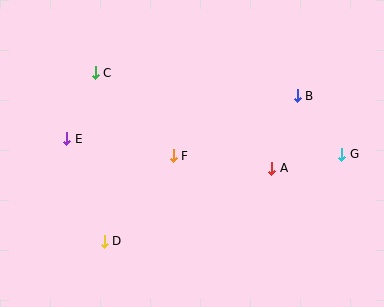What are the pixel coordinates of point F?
Point F is at (173, 156).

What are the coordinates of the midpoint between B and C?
The midpoint between B and C is at (196, 84).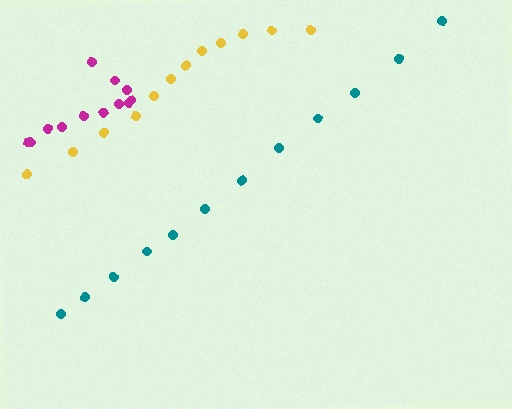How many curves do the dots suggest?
There are 3 distinct paths.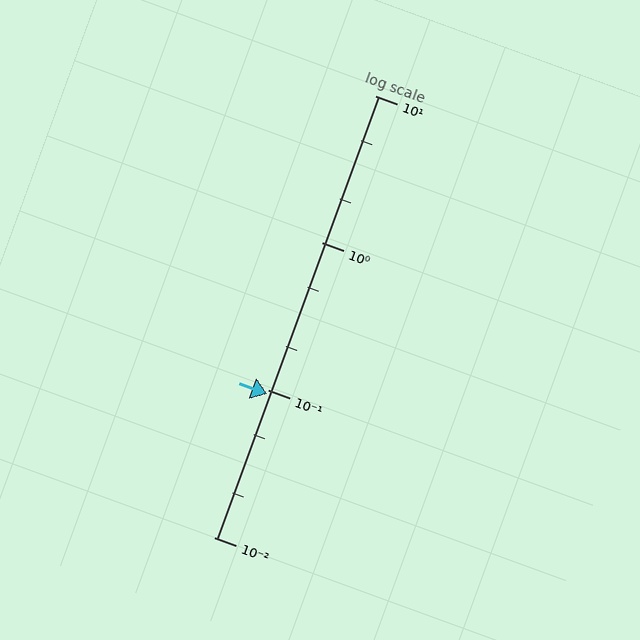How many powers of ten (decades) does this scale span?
The scale spans 3 decades, from 0.01 to 10.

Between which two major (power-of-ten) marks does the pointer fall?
The pointer is between 0.01 and 0.1.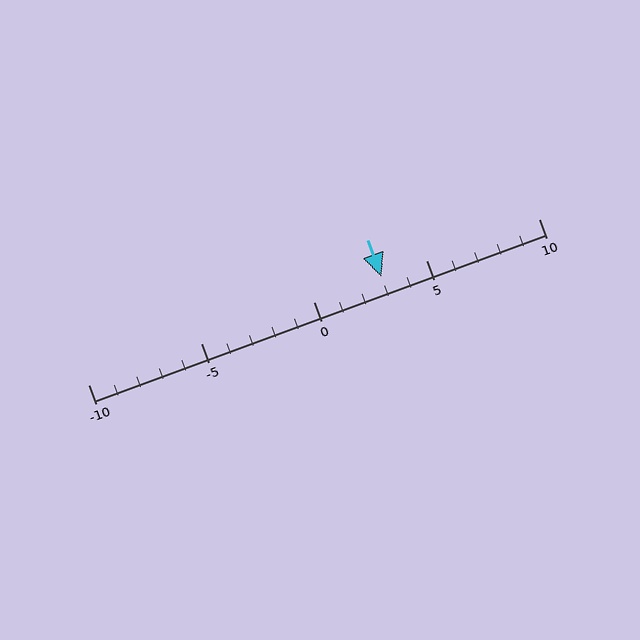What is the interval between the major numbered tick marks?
The major tick marks are spaced 5 units apart.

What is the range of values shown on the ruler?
The ruler shows values from -10 to 10.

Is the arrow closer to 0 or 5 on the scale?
The arrow is closer to 5.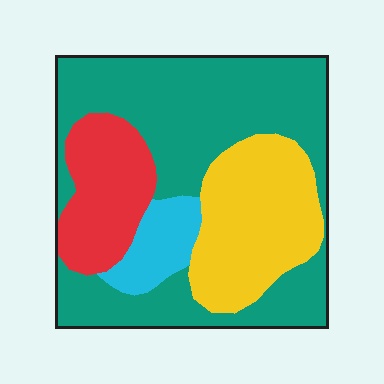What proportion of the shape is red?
Red takes up about one sixth (1/6) of the shape.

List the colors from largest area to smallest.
From largest to smallest: teal, yellow, red, cyan.